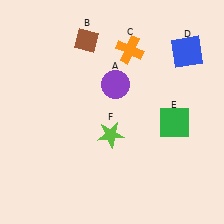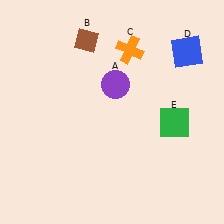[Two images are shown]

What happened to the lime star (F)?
The lime star (F) was removed in Image 2. It was in the bottom-left area of Image 1.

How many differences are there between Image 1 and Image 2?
There is 1 difference between the two images.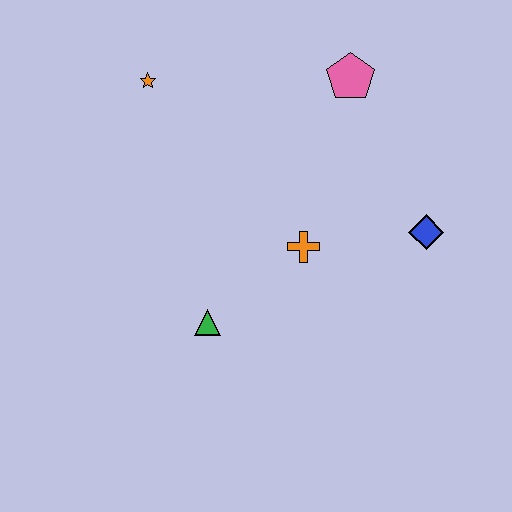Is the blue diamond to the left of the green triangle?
No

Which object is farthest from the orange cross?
The orange star is farthest from the orange cross.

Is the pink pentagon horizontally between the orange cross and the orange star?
No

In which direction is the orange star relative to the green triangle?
The orange star is above the green triangle.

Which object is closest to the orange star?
The pink pentagon is closest to the orange star.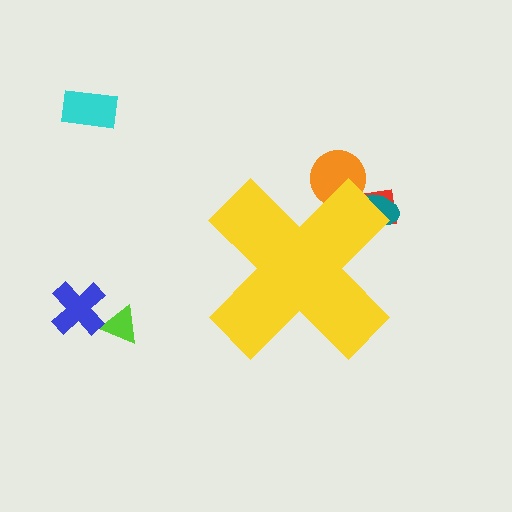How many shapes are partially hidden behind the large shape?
3 shapes are partially hidden.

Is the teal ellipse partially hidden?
Yes, the teal ellipse is partially hidden behind the yellow cross.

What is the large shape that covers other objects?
A yellow cross.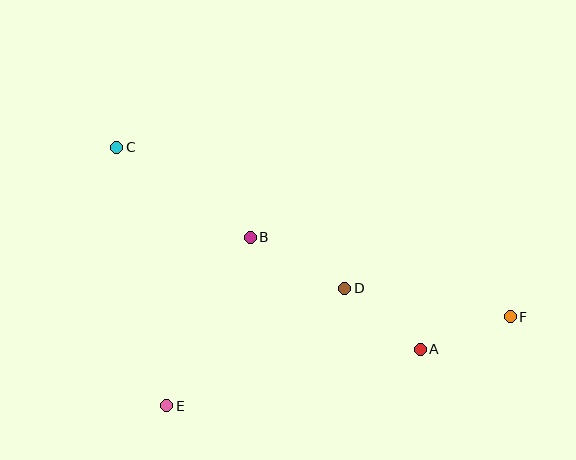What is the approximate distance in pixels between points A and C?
The distance between A and C is approximately 365 pixels.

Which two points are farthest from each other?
Points C and F are farthest from each other.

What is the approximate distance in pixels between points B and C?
The distance between B and C is approximately 161 pixels.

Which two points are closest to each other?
Points A and F are closest to each other.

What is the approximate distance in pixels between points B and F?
The distance between B and F is approximately 272 pixels.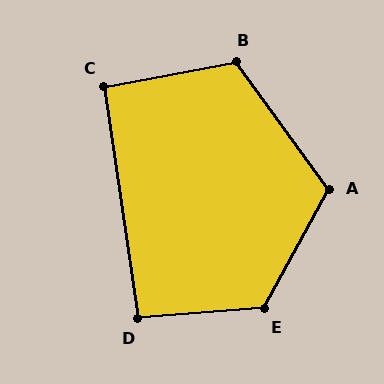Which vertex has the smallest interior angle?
C, at approximately 92 degrees.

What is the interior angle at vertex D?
Approximately 94 degrees (approximately right).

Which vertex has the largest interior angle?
E, at approximately 123 degrees.